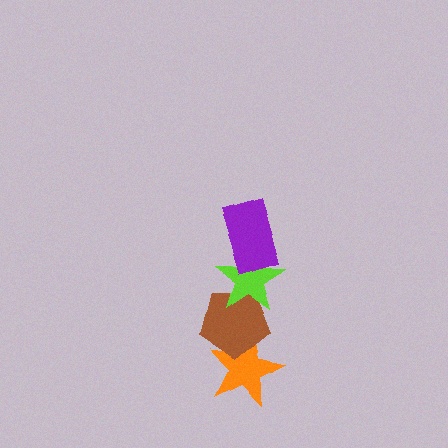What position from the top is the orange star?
The orange star is 4th from the top.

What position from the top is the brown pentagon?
The brown pentagon is 3rd from the top.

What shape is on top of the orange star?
The brown pentagon is on top of the orange star.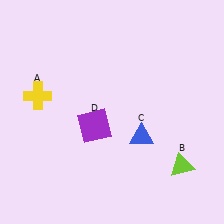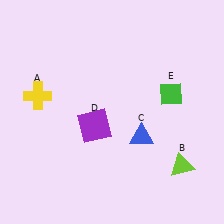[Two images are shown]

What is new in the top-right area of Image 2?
A green diamond (E) was added in the top-right area of Image 2.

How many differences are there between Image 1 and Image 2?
There is 1 difference between the two images.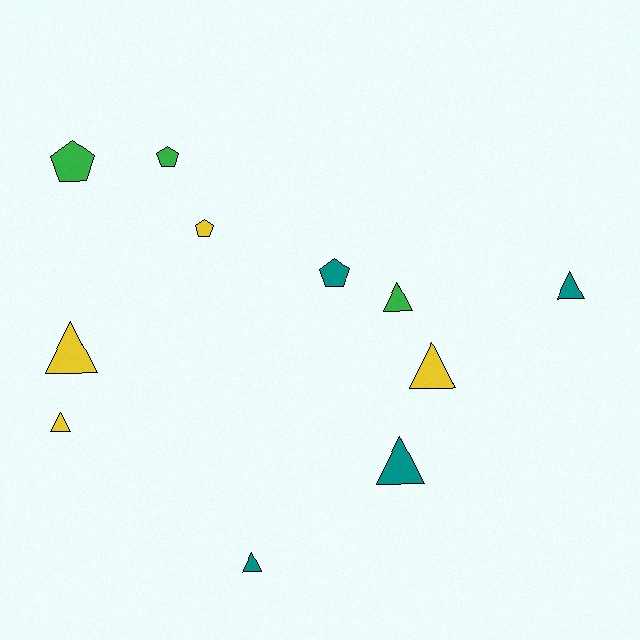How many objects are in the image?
There are 11 objects.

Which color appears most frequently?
Yellow, with 4 objects.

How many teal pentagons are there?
There is 1 teal pentagon.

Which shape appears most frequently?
Triangle, with 7 objects.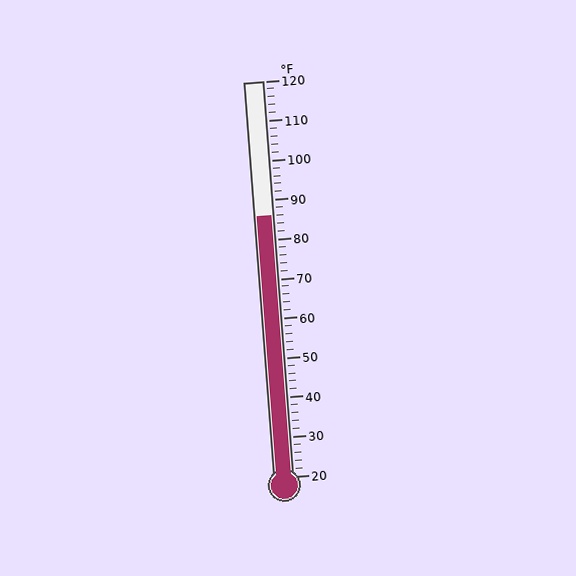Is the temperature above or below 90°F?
The temperature is below 90°F.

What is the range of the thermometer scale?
The thermometer scale ranges from 20°F to 120°F.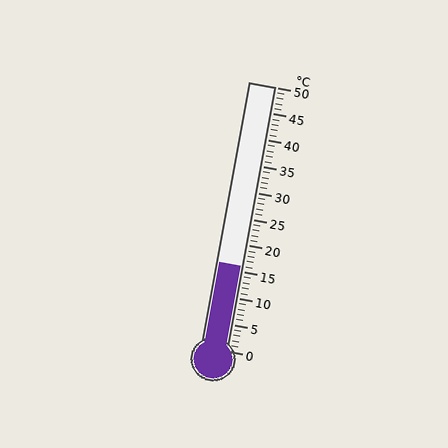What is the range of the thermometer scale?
The thermometer scale ranges from 0°C to 50°C.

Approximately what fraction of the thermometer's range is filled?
The thermometer is filled to approximately 30% of its range.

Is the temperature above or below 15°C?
The temperature is above 15°C.